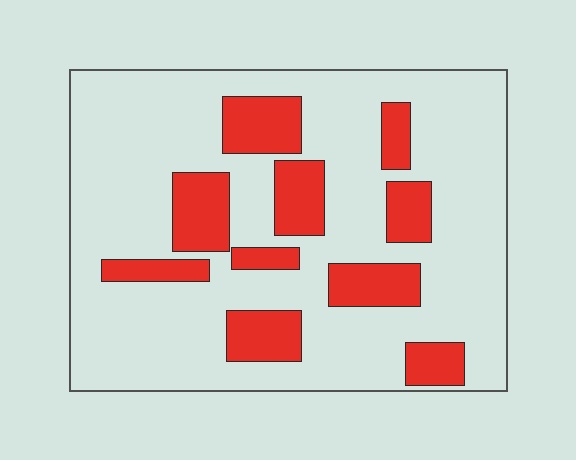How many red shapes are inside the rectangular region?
10.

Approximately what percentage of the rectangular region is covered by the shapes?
Approximately 25%.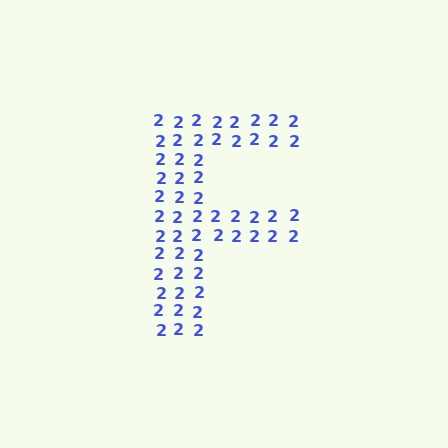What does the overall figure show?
The overall figure shows the letter F.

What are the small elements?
The small elements are digit 2's.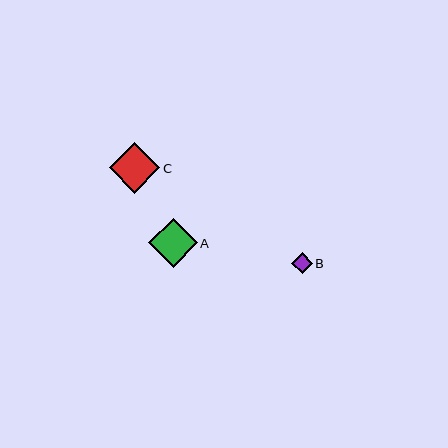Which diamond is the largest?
Diamond C is the largest with a size of approximately 50 pixels.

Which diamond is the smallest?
Diamond B is the smallest with a size of approximately 21 pixels.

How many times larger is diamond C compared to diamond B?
Diamond C is approximately 2.4 times the size of diamond B.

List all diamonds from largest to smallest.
From largest to smallest: C, A, B.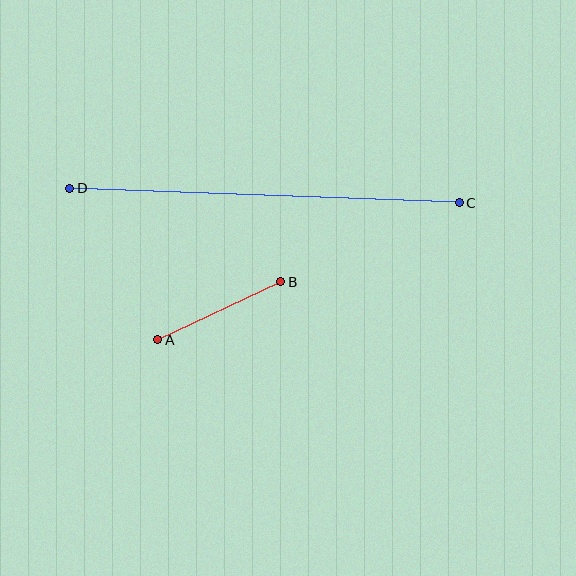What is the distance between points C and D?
The distance is approximately 390 pixels.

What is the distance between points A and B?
The distance is approximately 136 pixels.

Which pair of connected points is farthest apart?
Points C and D are farthest apart.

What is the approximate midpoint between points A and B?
The midpoint is at approximately (219, 311) pixels.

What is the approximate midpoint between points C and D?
The midpoint is at approximately (264, 195) pixels.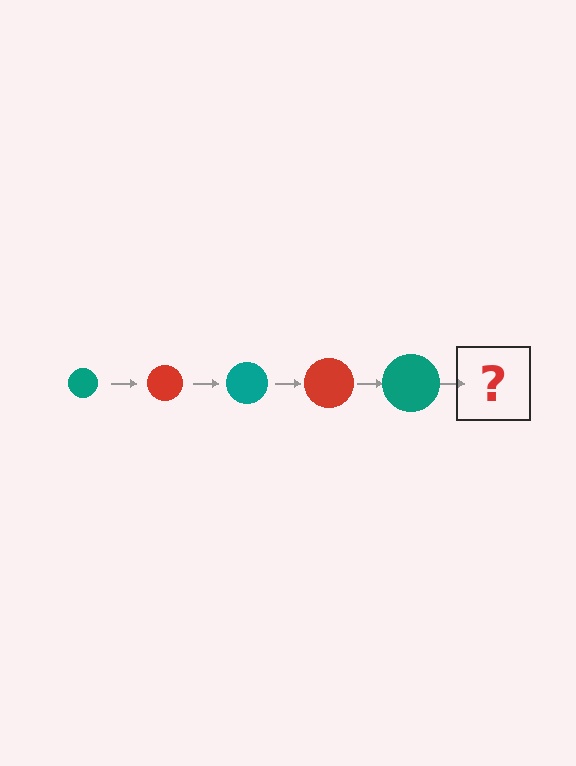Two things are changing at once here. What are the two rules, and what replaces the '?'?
The two rules are that the circle grows larger each step and the color cycles through teal and red. The '?' should be a red circle, larger than the previous one.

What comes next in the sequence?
The next element should be a red circle, larger than the previous one.